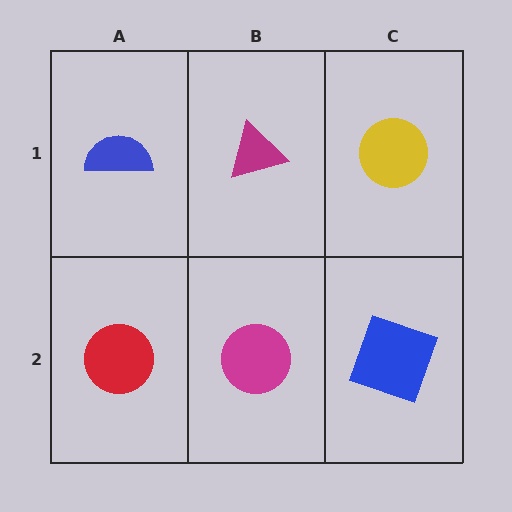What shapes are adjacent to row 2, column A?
A blue semicircle (row 1, column A), a magenta circle (row 2, column B).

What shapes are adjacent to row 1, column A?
A red circle (row 2, column A), a magenta triangle (row 1, column B).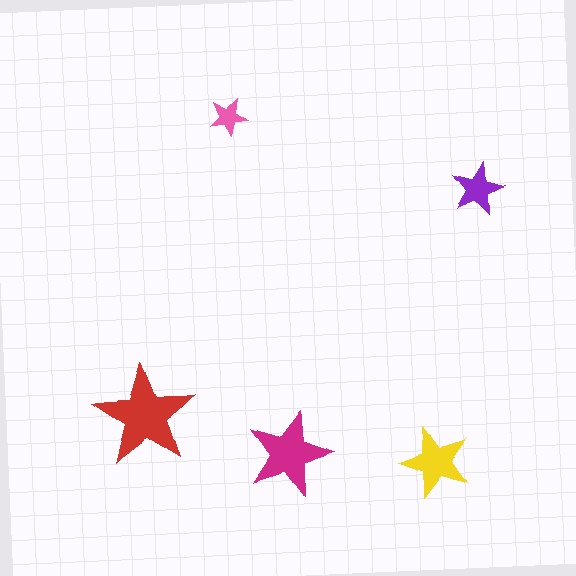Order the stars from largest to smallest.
the red one, the magenta one, the yellow one, the purple one, the pink one.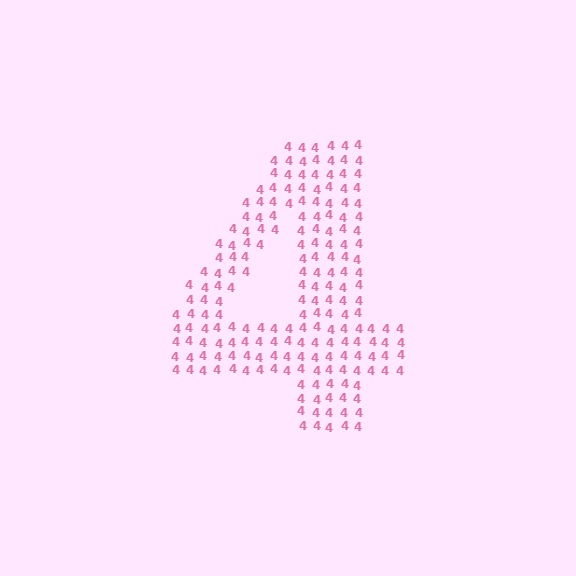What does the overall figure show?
The overall figure shows the digit 4.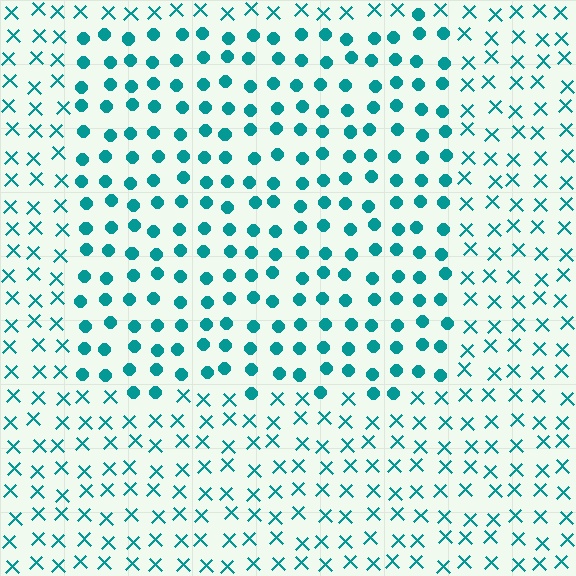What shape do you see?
I see a rectangle.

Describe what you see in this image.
The image is filled with small teal elements arranged in a uniform grid. A rectangle-shaped region contains circles, while the surrounding area contains X marks. The boundary is defined purely by the change in element shape.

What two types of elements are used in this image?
The image uses circles inside the rectangle region and X marks outside it.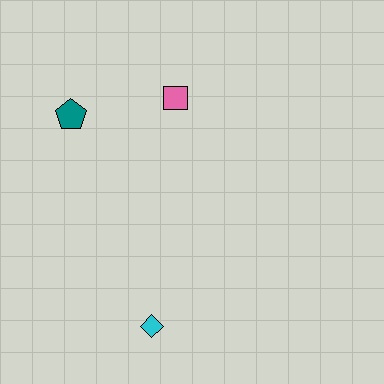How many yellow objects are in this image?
There are no yellow objects.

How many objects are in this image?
There are 3 objects.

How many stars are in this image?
There are no stars.